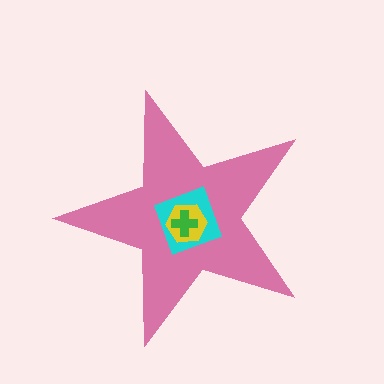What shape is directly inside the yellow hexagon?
The green cross.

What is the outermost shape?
The pink star.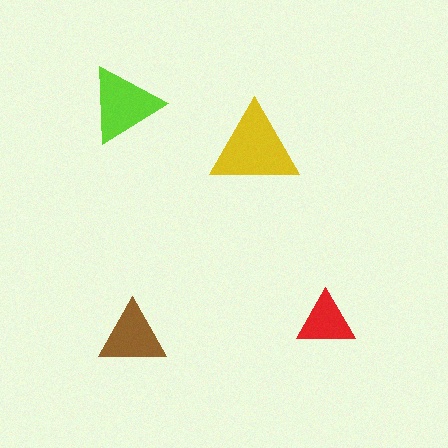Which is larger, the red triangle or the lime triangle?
The lime one.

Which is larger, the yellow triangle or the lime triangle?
The yellow one.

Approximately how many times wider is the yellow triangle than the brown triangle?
About 1.5 times wider.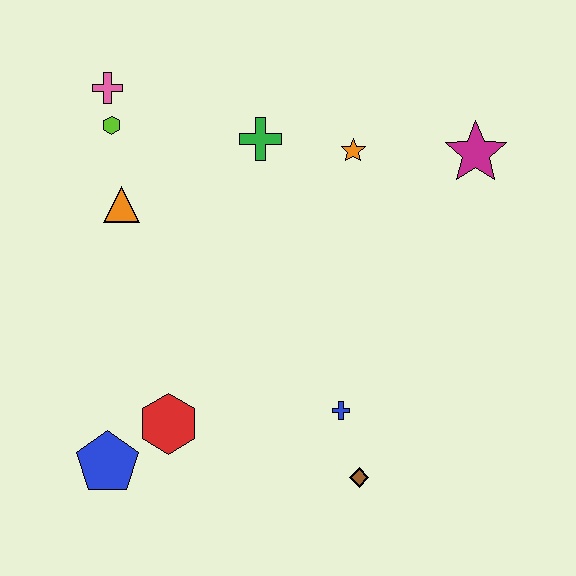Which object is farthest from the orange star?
The blue pentagon is farthest from the orange star.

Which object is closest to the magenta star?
The orange star is closest to the magenta star.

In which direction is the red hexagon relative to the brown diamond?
The red hexagon is to the left of the brown diamond.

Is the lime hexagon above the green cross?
Yes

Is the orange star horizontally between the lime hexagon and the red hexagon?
No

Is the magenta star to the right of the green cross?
Yes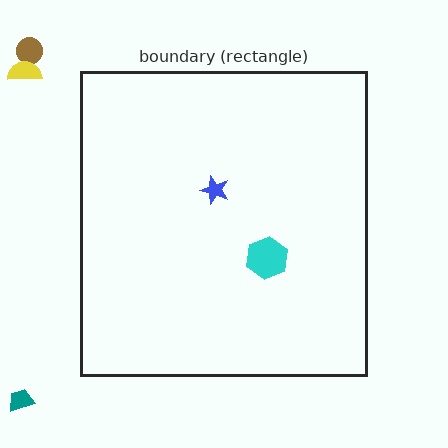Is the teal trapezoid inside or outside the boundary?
Outside.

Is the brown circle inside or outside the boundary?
Outside.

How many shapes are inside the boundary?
2 inside, 3 outside.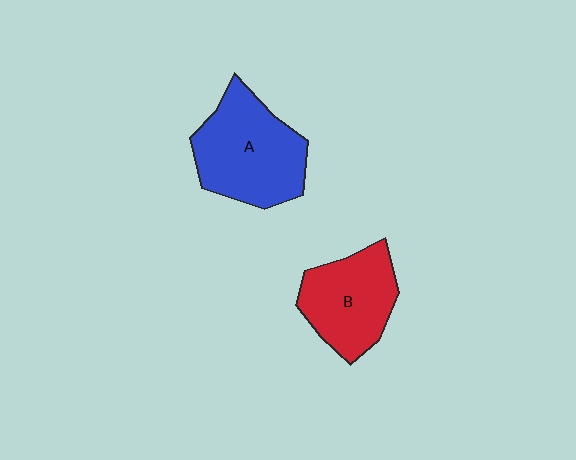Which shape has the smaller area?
Shape B (red).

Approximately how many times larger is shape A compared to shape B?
Approximately 1.2 times.